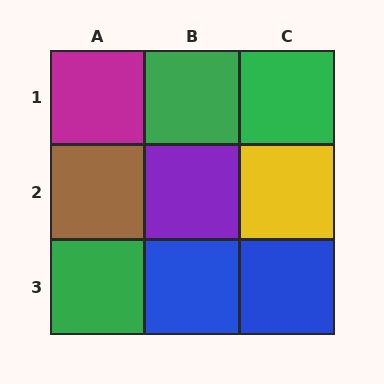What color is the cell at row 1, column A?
Magenta.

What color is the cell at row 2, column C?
Yellow.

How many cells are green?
3 cells are green.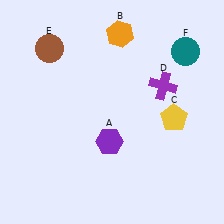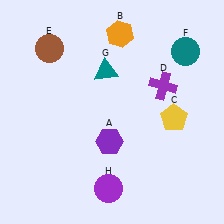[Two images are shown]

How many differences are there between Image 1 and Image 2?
There are 2 differences between the two images.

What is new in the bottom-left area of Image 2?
A purple circle (H) was added in the bottom-left area of Image 2.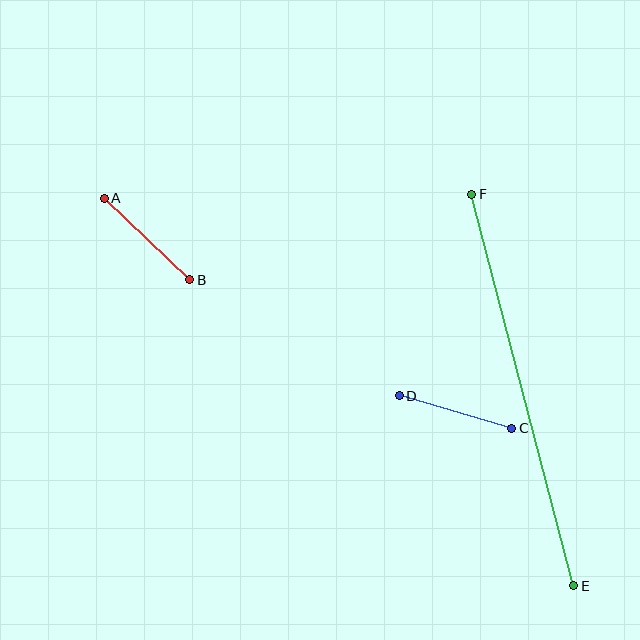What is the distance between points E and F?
The distance is approximately 404 pixels.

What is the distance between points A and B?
The distance is approximately 118 pixels.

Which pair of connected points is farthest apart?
Points E and F are farthest apart.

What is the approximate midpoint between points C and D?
The midpoint is at approximately (455, 412) pixels.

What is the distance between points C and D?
The distance is approximately 117 pixels.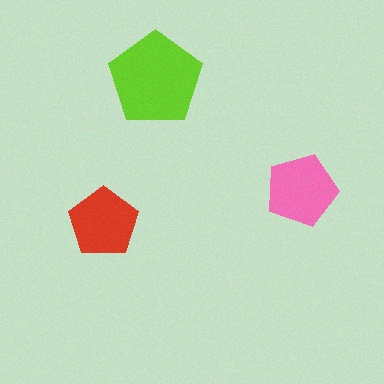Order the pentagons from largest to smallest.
the lime one, the pink one, the red one.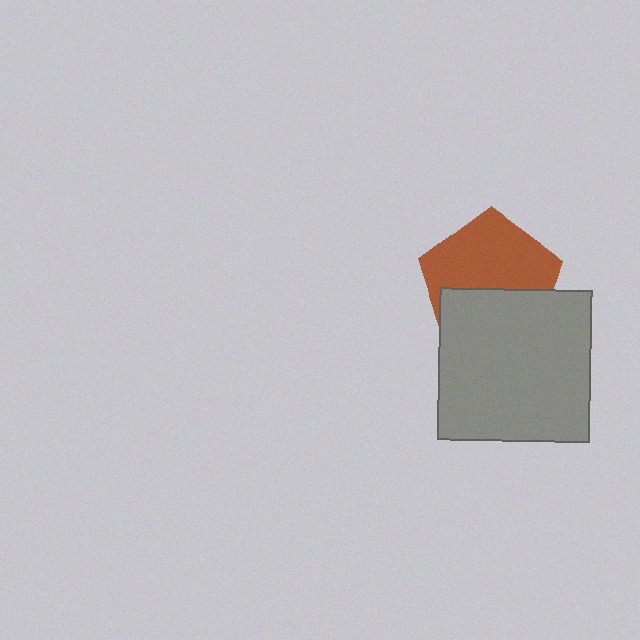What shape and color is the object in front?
The object in front is a gray square.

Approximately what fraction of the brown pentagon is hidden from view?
Roughly 42% of the brown pentagon is hidden behind the gray square.